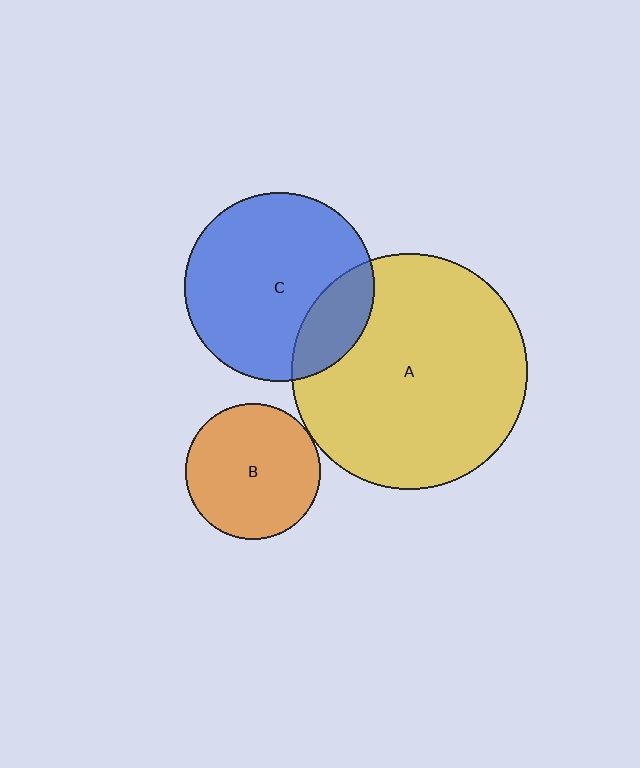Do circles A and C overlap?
Yes.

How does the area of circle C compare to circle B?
Approximately 2.0 times.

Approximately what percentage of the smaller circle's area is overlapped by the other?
Approximately 20%.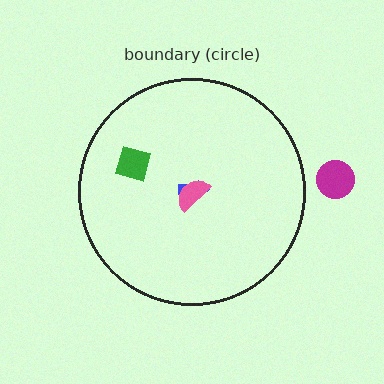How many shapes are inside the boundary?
4 inside, 1 outside.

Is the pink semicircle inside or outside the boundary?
Inside.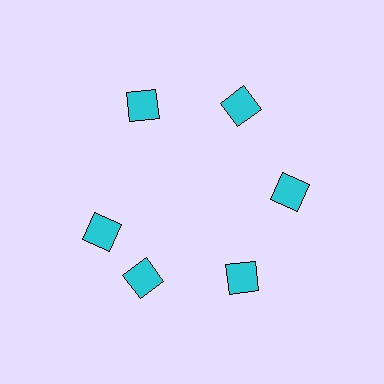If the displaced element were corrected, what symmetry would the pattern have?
It would have 6-fold rotational symmetry — the pattern would map onto itself every 60 degrees.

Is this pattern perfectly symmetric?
No. The 6 cyan diamonds are arranged in a ring, but one element near the 9 o'clock position is rotated out of alignment along the ring, breaking the 6-fold rotational symmetry.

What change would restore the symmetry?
The symmetry would be restored by rotating it back into even spacing with its neighbors so that all 6 diamonds sit at equal angles and equal distance from the center.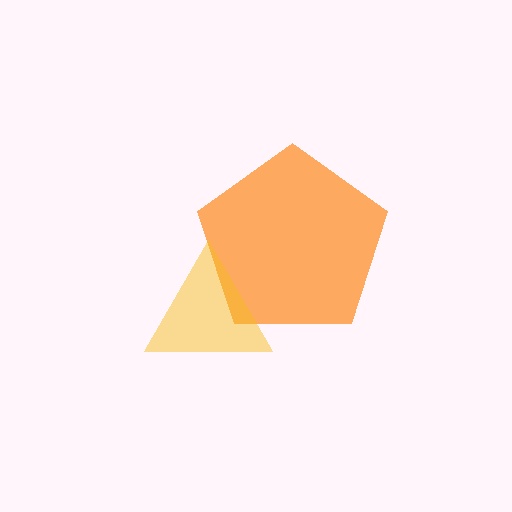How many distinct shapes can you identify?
There are 2 distinct shapes: an orange pentagon, a yellow triangle.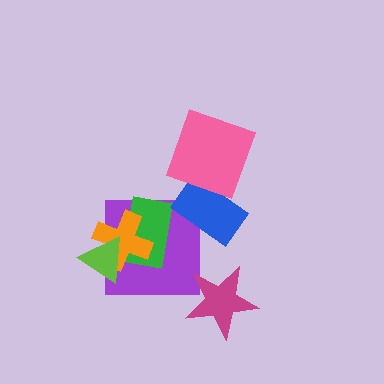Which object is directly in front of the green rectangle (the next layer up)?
The orange cross is directly in front of the green rectangle.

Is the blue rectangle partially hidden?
Yes, it is partially covered by another shape.